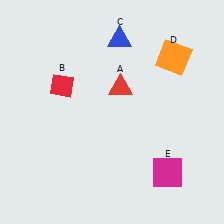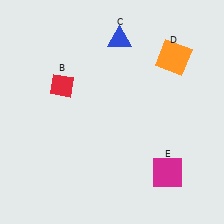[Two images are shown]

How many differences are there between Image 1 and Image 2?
There is 1 difference between the two images.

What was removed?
The red triangle (A) was removed in Image 2.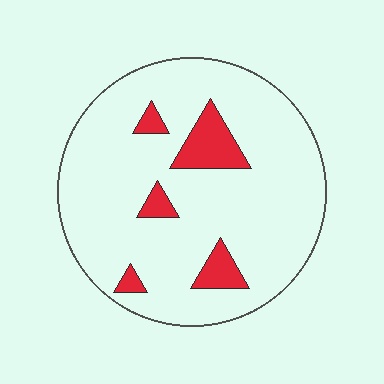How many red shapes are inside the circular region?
5.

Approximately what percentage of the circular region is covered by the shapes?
Approximately 10%.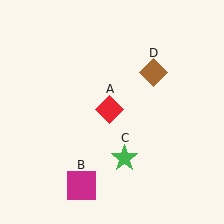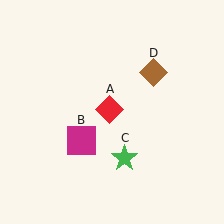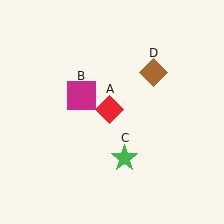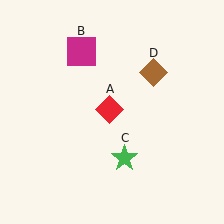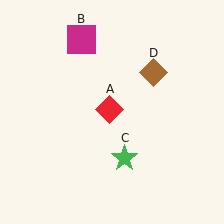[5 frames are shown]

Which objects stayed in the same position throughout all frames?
Red diamond (object A) and green star (object C) and brown diamond (object D) remained stationary.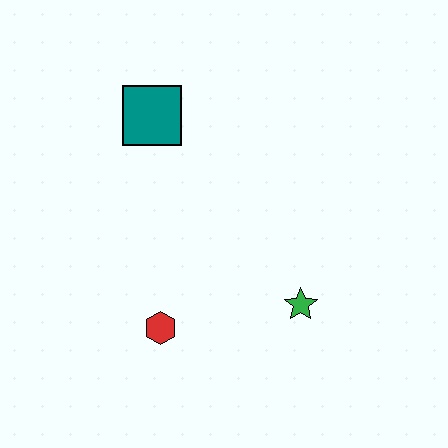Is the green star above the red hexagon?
Yes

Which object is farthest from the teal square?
The green star is farthest from the teal square.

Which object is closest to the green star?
The red hexagon is closest to the green star.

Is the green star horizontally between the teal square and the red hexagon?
No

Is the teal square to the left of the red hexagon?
Yes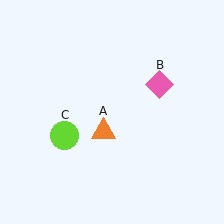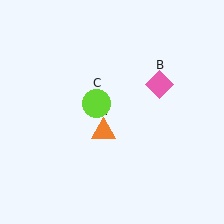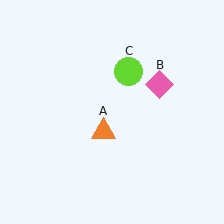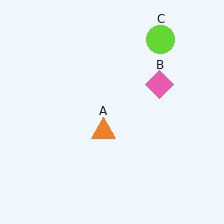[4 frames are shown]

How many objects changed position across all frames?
1 object changed position: lime circle (object C).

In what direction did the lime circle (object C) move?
The lime circle (object C) moved up and to the right.